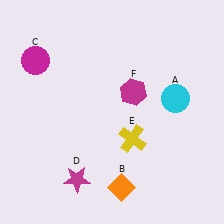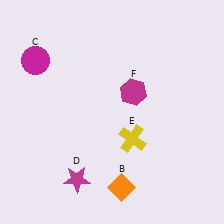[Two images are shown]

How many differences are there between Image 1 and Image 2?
There is 1 difference between the two images.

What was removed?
The cyan circle (A) was removed in Image 2.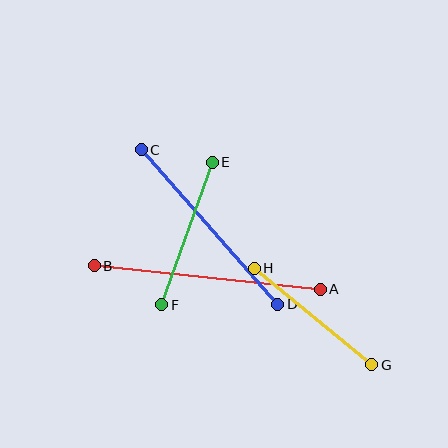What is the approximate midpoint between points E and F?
The midpoint is at approximately (187, 234) pixels.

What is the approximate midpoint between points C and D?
The midpoint is at approximately (209, 227) pixels.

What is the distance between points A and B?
The distance is approximately 227 pixels.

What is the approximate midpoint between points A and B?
The midpoint is at approximately (207, 277) pixels.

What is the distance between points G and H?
The distance is approximately 152 pixels.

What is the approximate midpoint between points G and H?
The midpoint is at approximately (313, 317) pixels.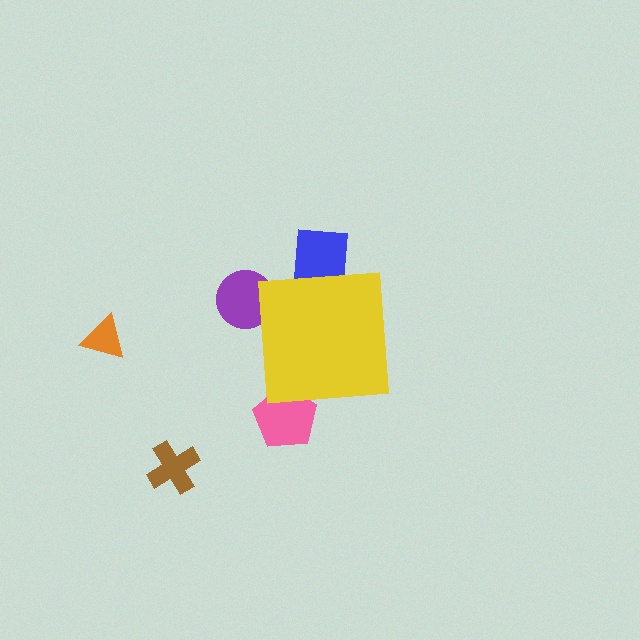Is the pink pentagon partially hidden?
Yes, the pink pentagon is partially hidden behind the yellow square.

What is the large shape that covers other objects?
A yellow square.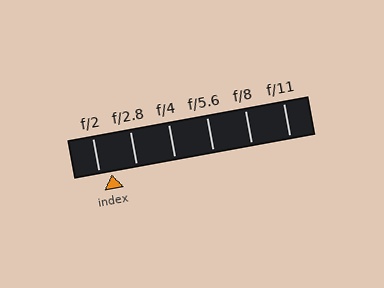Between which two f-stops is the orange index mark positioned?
The index mark is between f/2 and f/2.8.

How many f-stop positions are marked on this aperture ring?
There are 6 f-stop positions marked.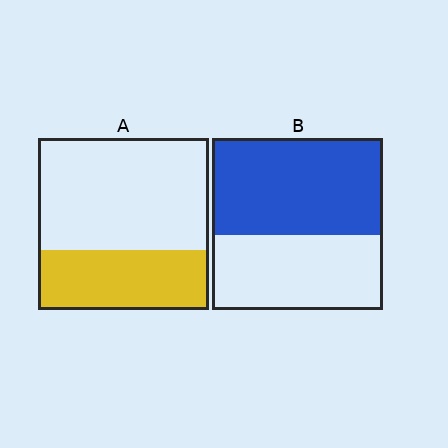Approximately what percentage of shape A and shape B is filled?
A is approximately 35% and B is approximately 55%.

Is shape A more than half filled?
No.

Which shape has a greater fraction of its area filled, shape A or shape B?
Shape B.